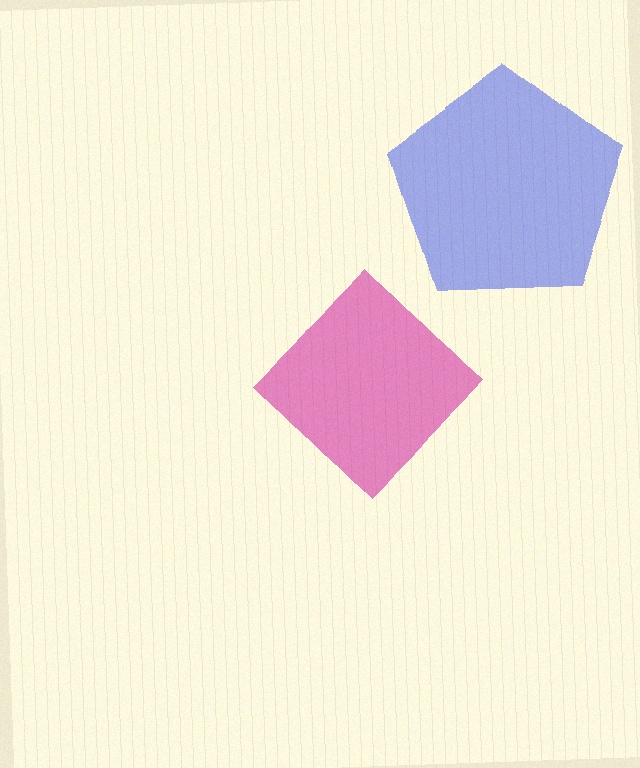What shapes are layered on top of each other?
The layered shapes are: a blue pentagon, a magenta diamond.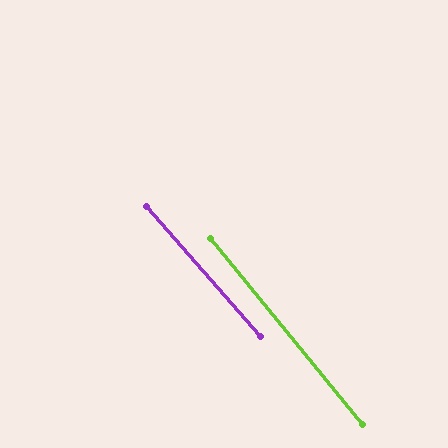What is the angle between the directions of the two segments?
Approximately 2 degrees.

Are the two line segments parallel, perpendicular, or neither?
Parallel — their directions differ by only 1.6°.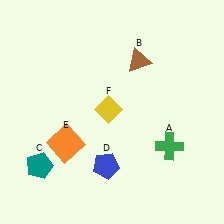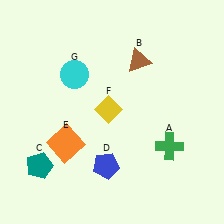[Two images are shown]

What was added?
A cyan circle (G) was added in Image 2.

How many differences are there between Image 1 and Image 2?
There is 1 difference between the two images.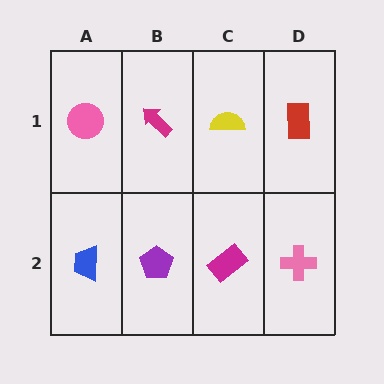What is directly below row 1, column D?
A pink cross.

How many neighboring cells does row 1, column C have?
3.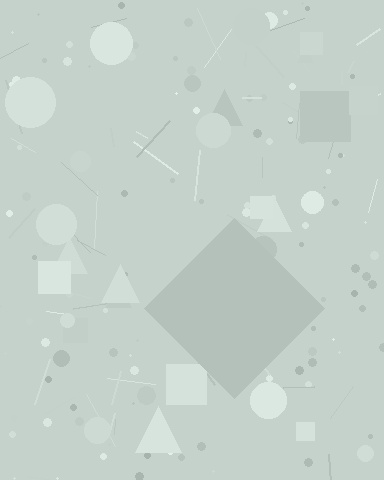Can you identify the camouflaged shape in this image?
The camouflaged shape is a diamond.